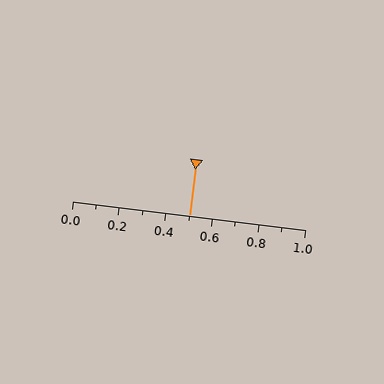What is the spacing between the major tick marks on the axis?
The major ticks are spaced 0.2 apart.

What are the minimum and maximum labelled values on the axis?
The axis runs from 0.0 to 1.0.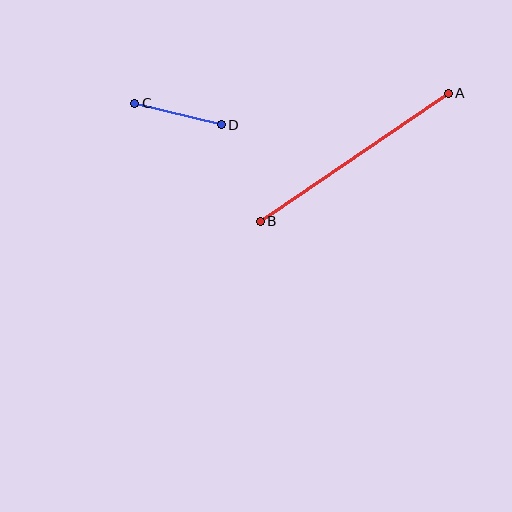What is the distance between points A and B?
The distance is approximately 227 pixels.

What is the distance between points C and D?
The distance is approximately 89 pixels.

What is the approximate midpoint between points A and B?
The midpoint is at approximately (354, 157) pixels.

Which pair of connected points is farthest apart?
Points A and B are farthest apart.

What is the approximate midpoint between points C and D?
The midpoint is at approximately (178, 114) pixels.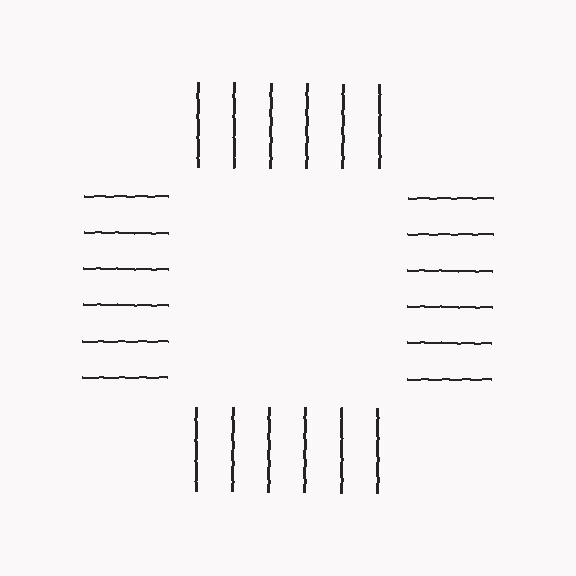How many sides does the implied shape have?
4 sides — the line-ends trace a square.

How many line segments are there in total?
24 — 6 along each of the 4 edges.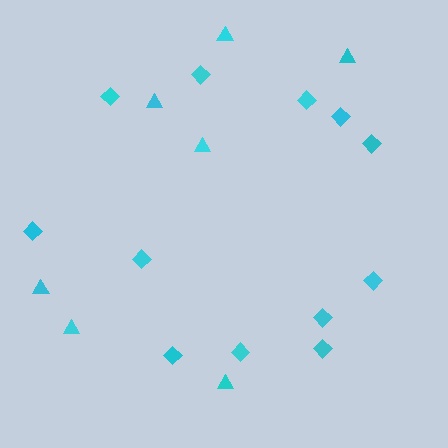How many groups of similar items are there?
There are 2 groups: one group of diamonds (12) and one group of triangles (7).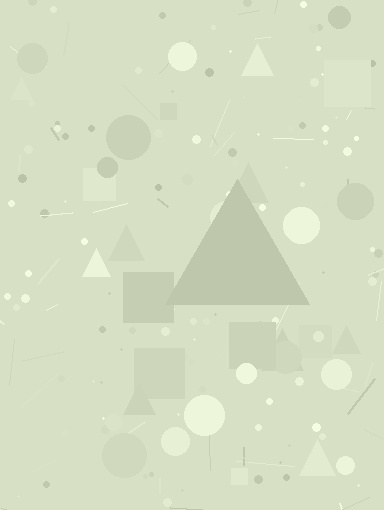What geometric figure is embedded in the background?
A triangle is embedded in the background.